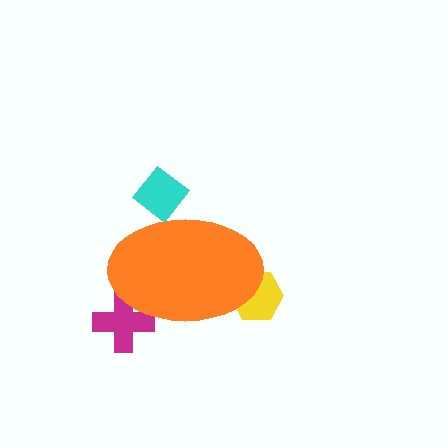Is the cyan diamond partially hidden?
Yes, the cyan diamond is partially hidden behind the orange ellipse.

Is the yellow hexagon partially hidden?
Yes, the yellow hexagon is partially hidden behind the orange ellipse.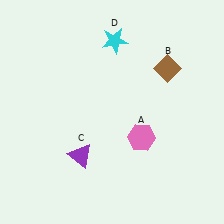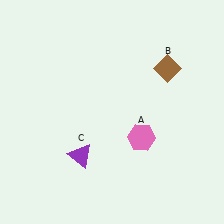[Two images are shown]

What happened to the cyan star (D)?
The cyan star (D) was removed in Image 2. It was in the top-right area of Image 1.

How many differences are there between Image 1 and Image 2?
There is 1 difference between the two images.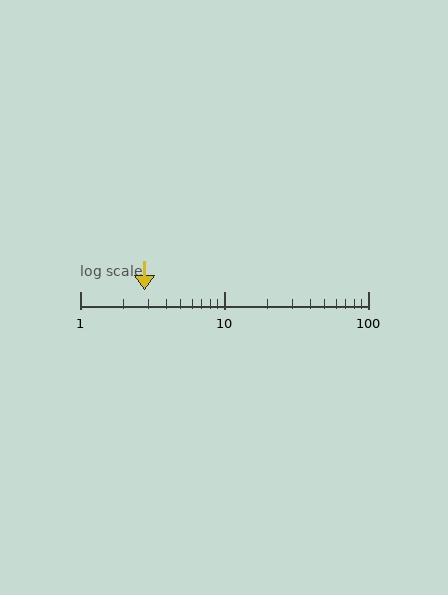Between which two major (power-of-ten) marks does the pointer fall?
The pointer is between 1 and 10.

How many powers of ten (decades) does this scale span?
The scale spans 2 decades, from 1 to 100.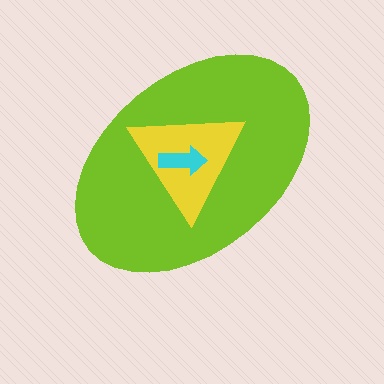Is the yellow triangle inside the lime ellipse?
Yes.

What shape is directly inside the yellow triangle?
The cyan arrow.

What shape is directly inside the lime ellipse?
The yellow triangle.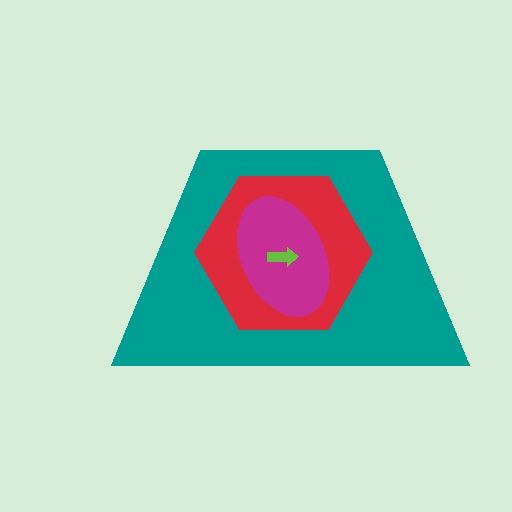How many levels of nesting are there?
4.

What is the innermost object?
The lime arrow.